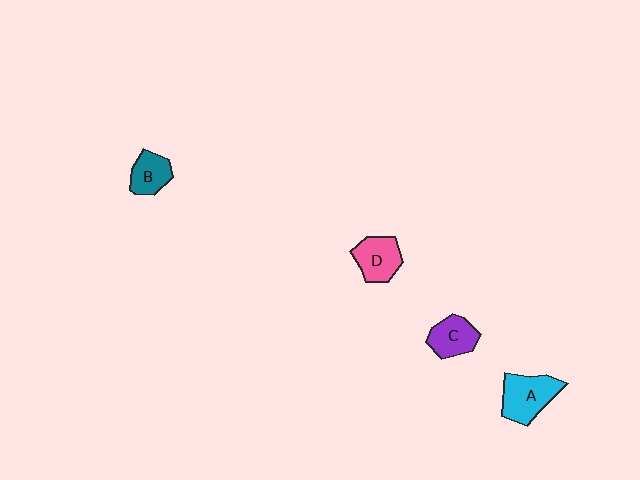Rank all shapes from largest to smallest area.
From largest to smallest: A (cyan), D (pink), C (purple), B (teal).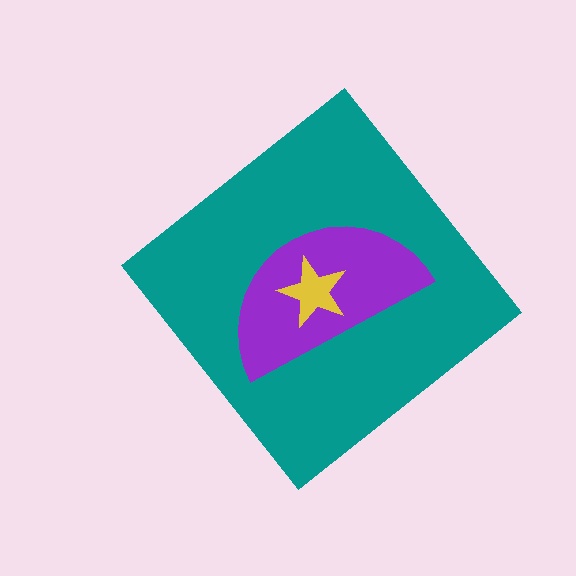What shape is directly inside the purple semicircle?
The yellow star.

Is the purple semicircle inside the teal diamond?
Yes.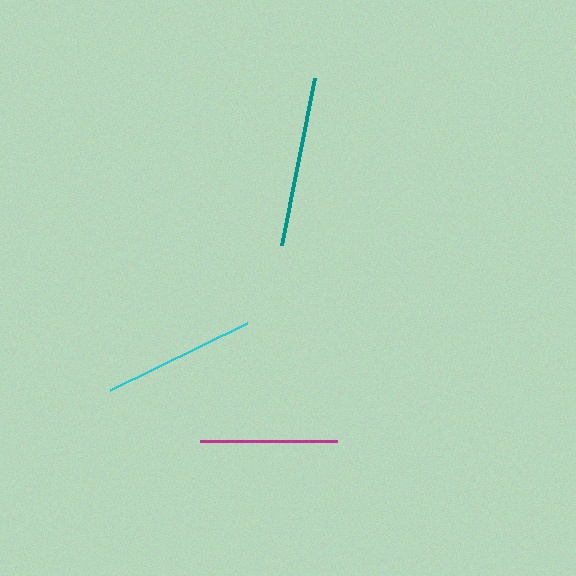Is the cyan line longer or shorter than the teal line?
The teal line is longer than the cyan line.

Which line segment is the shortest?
The magenta line is the shortest at approximately 138 pixels.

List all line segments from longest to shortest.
From longest to shortest: teal, cyan, magenta.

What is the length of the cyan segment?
The cyan segment is approximately 153 pixels long.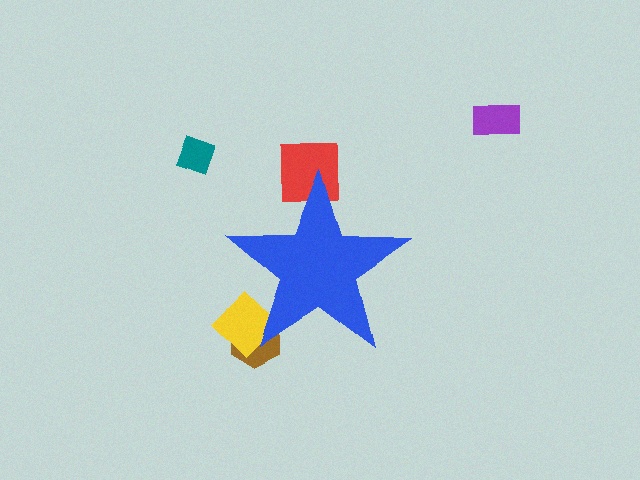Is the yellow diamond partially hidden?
Yes, the yellow diamond is partially hidden behind the blue star.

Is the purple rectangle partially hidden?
No, the purple rectangle is fully visible.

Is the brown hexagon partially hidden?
Yes, the brown hexagon is partially hidden behind the blue star.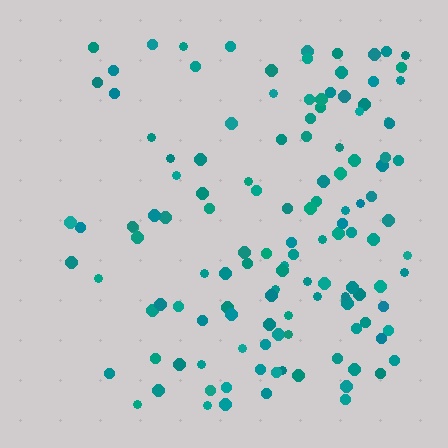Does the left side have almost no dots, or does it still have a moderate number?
Still a moderate number, just noticeably fewer than the right.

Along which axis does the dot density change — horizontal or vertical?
Horizontal.